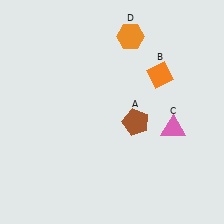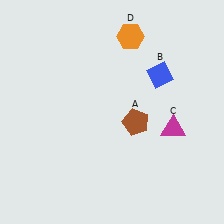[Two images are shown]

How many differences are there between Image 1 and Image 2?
There are 2 differences between the two images.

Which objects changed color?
B changed from orange to blue. C changed from pink to magenta.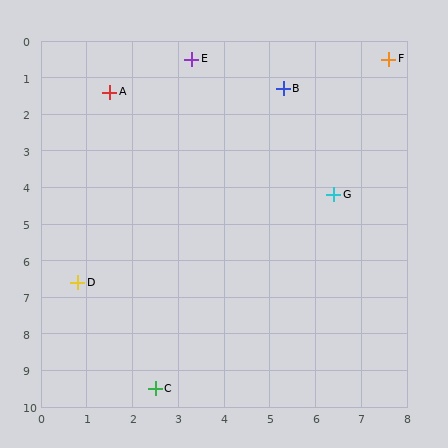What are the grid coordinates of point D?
Point D is at approximately (0.8, 6.6).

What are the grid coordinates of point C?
Point C is at approximately (2.5, 9.5).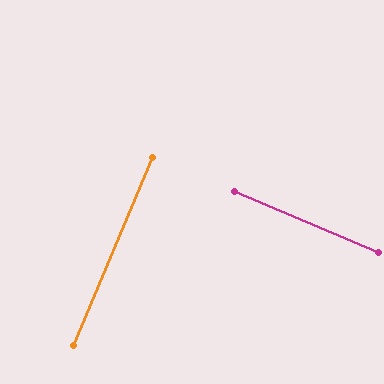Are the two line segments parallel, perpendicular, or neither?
Perpendicular — they meet at approximately 90°.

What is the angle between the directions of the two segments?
Approximately 90 degrees.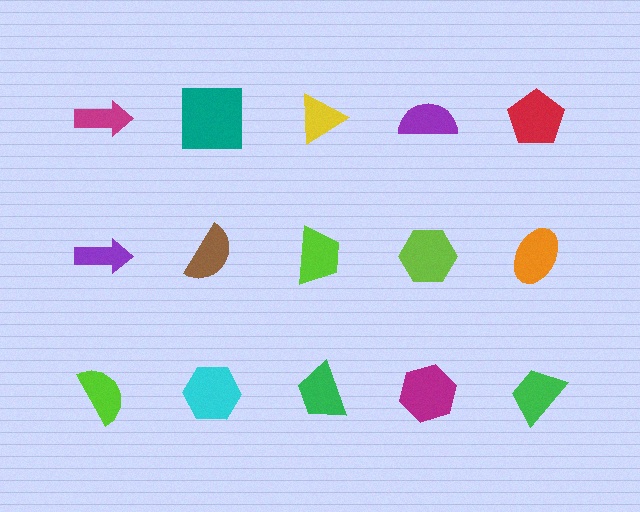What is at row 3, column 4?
A magenta hexagon.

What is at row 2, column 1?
A purple arrow.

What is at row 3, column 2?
A cyan hexagon.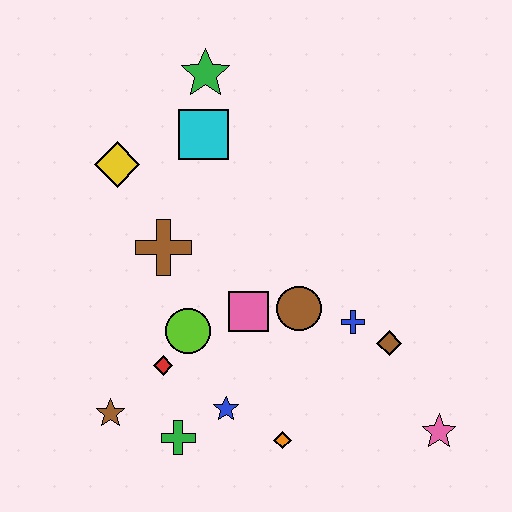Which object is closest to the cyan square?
The green star is closest to the cyan square.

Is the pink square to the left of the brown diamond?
Yes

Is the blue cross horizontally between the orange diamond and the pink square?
No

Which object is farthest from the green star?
The pink star is farthest from the green star.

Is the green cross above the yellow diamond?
No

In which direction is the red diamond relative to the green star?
The red diamond is below the green star.